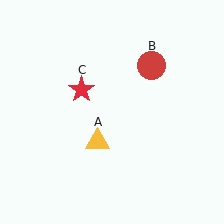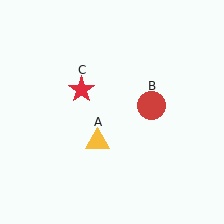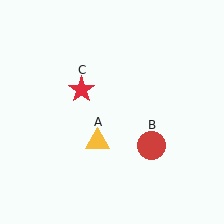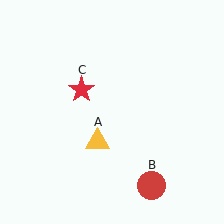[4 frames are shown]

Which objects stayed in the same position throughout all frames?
Yellow triangle (object A) and red star (object C) remained stationary.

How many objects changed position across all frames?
1 object changed position: red circle (object B).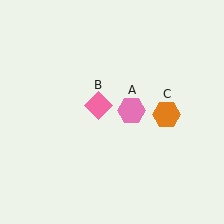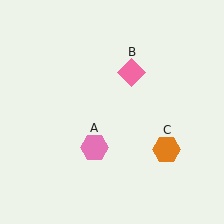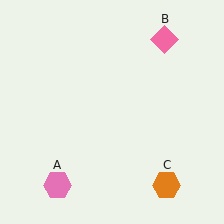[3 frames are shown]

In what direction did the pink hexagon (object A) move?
The pink hexagon (object A) moved down and to the left.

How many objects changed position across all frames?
3 objects changed position: pink hexagon (object A), pink diamond (object B), orange hexagon (object C).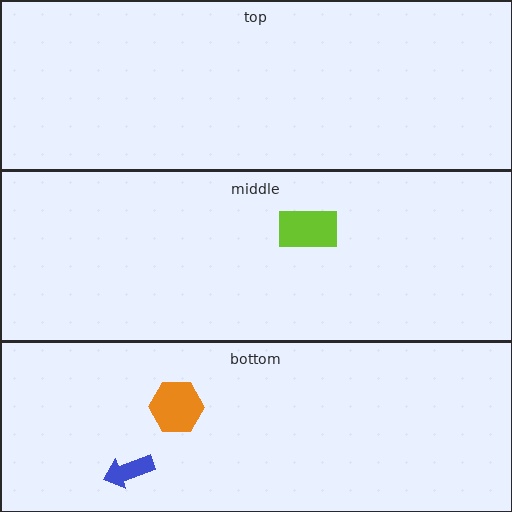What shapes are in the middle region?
The lime rectangle.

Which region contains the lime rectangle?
The middle region.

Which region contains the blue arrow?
The bottom region.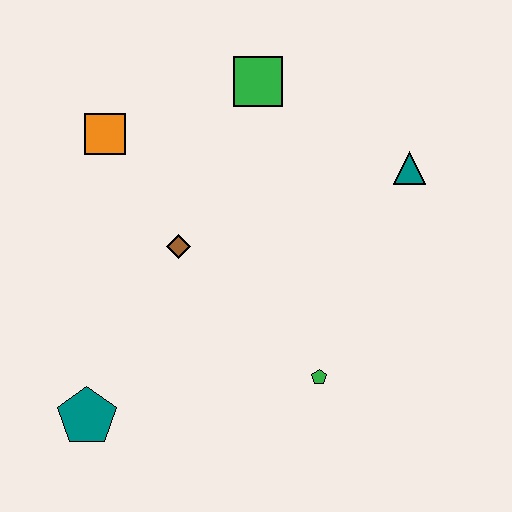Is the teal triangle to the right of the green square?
Yes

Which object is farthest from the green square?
The teal pentagon is farthest from the green square.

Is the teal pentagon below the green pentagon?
Yes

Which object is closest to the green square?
The orange square is closest to the green square.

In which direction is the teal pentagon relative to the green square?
The teal pentagon is below the green square.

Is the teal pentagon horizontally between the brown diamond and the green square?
No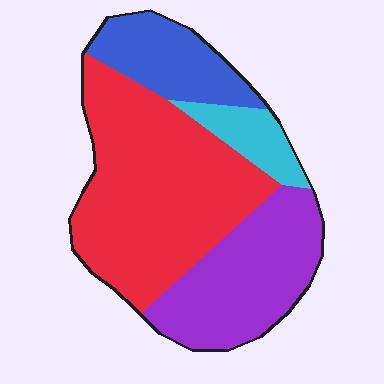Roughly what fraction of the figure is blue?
Blue covers about 15% of the figure.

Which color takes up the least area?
Cyan, at roughly 10%.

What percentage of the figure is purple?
Purple takes up about one quarter (1/4) of the figure.